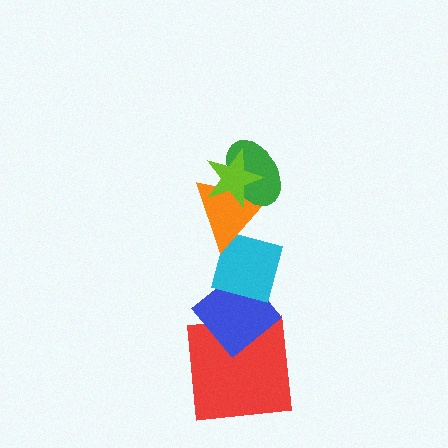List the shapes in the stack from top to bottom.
From top to bottom: the lime star, the green ellipse, the orange triangle, the cyan square, the blue diamond, the red square.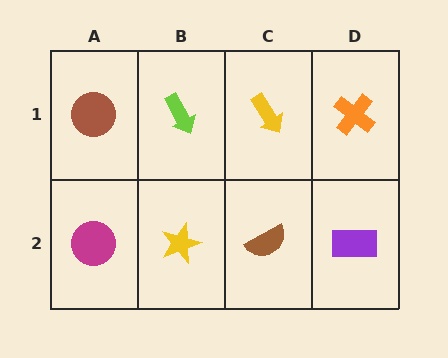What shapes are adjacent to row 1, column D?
A purple rectangle (row 2, column D), a yellow arrow (row 1, column C).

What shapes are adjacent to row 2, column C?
A yellow arrow (row 1, column C), a yellow star (row 2, column B), a purple rectangle (row 2, column D).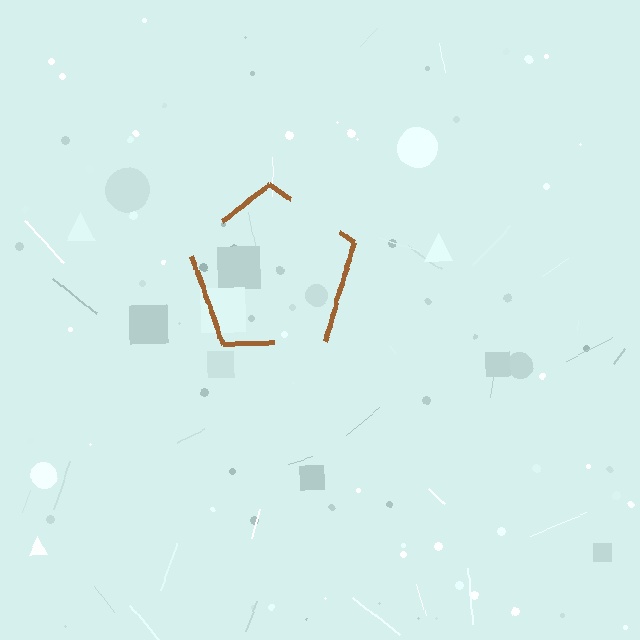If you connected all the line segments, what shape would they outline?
They would outline a pentagon.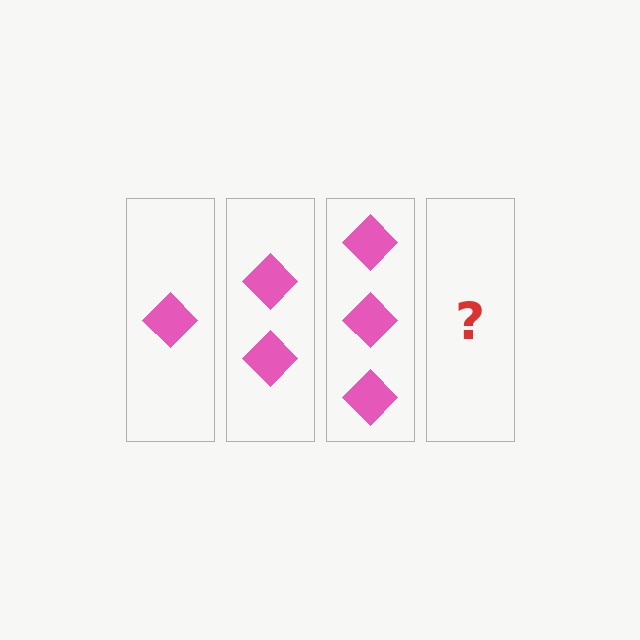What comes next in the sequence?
The next element should be 4 diamonds.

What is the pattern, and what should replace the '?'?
The pattern is that each step adds one more diamond. The '?' should be 4 diamonds.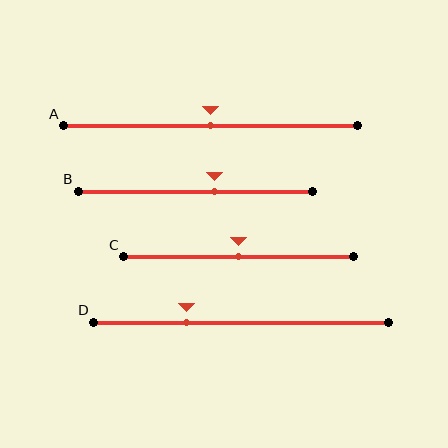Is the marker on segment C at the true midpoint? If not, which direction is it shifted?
Yes, the marker on segment C is at the true midpoint.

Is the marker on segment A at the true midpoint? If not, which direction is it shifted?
Yes, the marker on segment A is at the true midpoint.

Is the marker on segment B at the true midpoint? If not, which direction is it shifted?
No, the marker on segment B is shifted to the right by about 8% of the segment length.